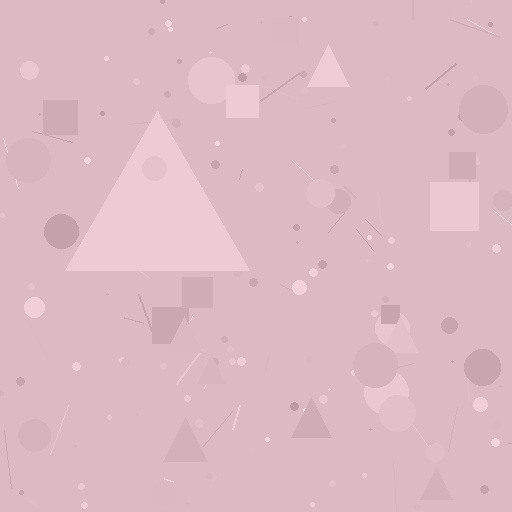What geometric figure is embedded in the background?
A triangle is embedded in the background.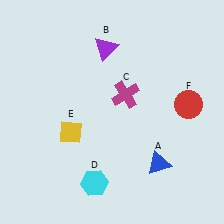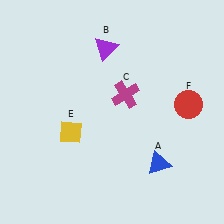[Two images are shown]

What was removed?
The cyan hexagon (D) was removed in Image 2.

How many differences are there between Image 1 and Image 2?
There is 1 difference between the two images.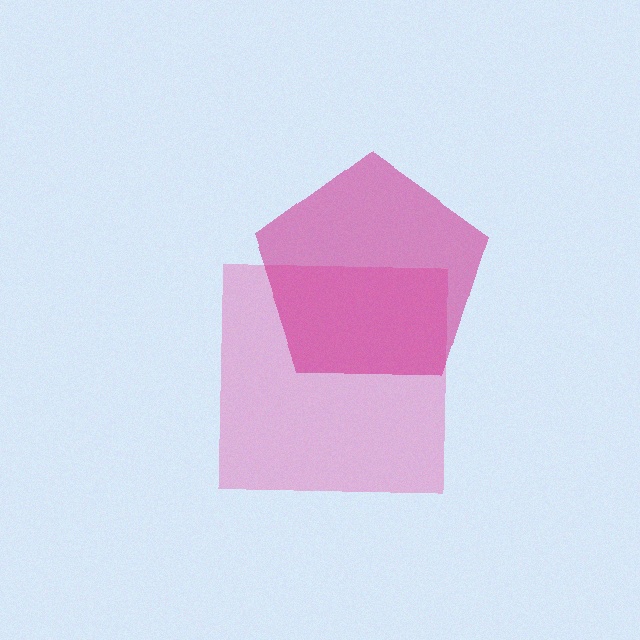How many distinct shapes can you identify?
There are 2 distinct shapes: a pink square, a magenta pentagon.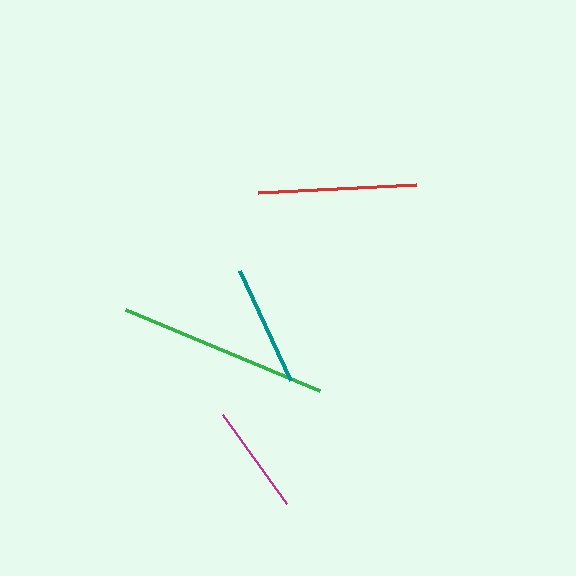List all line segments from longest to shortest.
From longest to shortest: green, red, teal, magenta.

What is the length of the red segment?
The red segment is approximately 158 pixels long.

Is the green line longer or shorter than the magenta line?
The green line is longer than the magenta line.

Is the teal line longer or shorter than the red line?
The red line is longer than the teal line.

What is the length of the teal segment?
The teal segment is approximately 122 pixels long.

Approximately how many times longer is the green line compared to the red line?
The green line is approximately 1.3 times the length of the red line.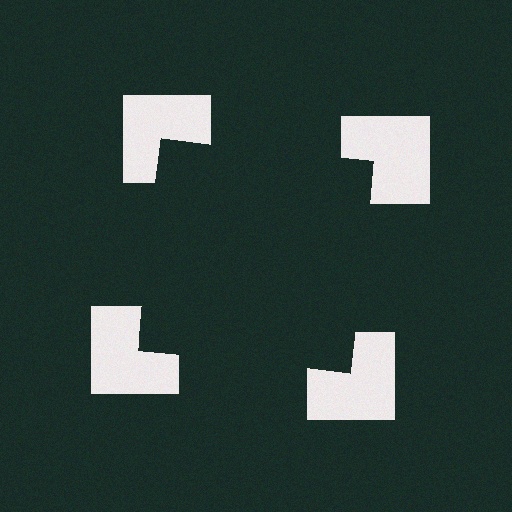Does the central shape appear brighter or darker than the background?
It typically appears slightly darker than the background, even though no actual brightness change is drawn.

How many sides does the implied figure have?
4 sides.